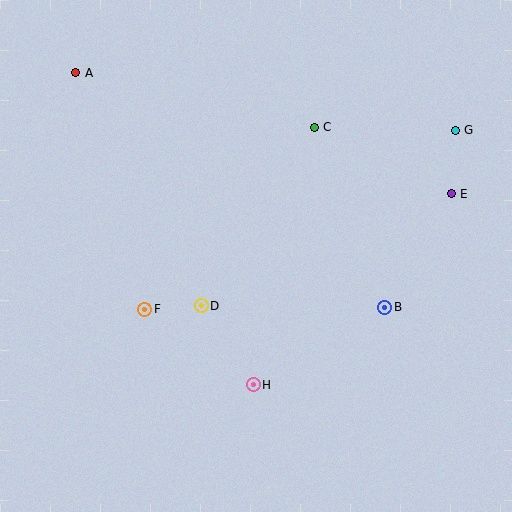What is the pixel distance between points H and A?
The distance between H and A is 359 pixels.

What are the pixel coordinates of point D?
Point D is at (201, 306).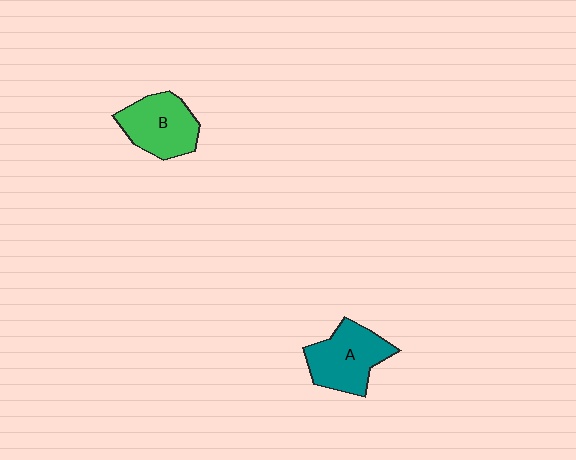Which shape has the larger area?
Shape A (teal).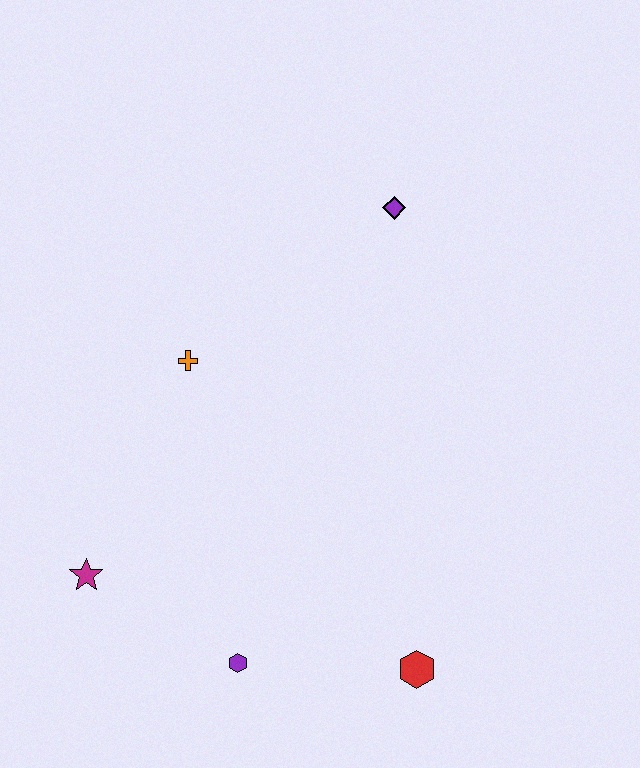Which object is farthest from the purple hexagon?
The purple diamond is farthest from the purple hexagon.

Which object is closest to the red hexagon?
The purple hexagon is closest to the red hexagon.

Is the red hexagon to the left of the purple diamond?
No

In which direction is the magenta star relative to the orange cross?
The magenta star is below the orange cross.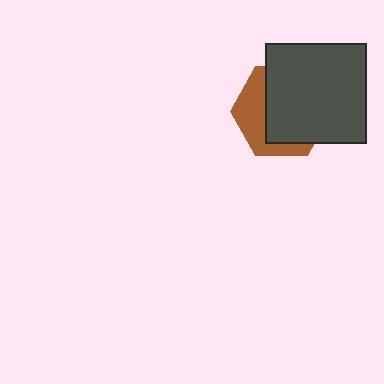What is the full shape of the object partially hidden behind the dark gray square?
The partially hidden object is a brown hexagon.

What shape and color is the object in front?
The object in front is a dark gray square.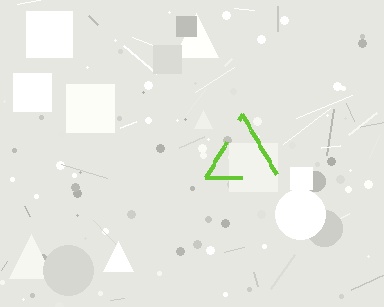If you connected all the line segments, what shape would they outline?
They would outline a triangle.